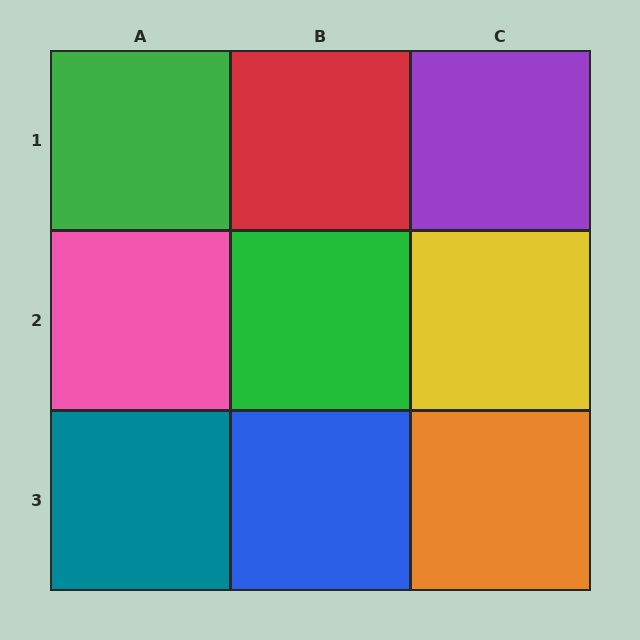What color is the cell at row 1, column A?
Green.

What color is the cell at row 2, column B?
Green.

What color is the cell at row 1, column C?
Purple.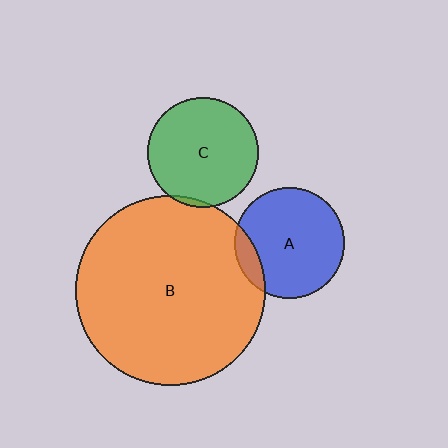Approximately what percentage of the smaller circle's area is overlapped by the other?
Approximately 10%.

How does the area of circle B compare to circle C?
Approximately 2.9 times.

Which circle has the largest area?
Circle B (orange).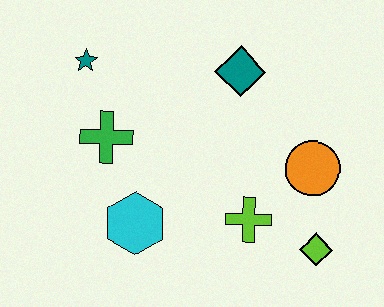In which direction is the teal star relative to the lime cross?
The teal star is to the left of the lime cross.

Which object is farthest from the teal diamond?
The lime diamond is farthest from the teal diamond.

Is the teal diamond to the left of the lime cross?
Yes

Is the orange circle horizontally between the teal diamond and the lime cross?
No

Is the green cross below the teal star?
Yes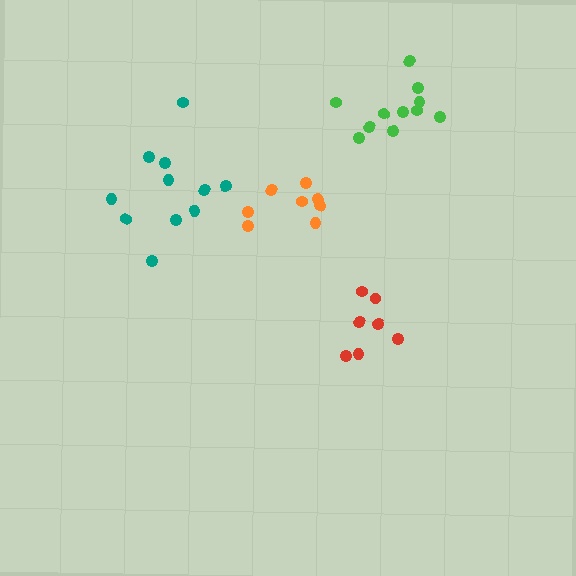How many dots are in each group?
Group 1: 11 dots, Group 2: 8 dots, Group 3: 7 dots, Group 4: 11 dots (37 total).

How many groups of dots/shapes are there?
There are 4 groups.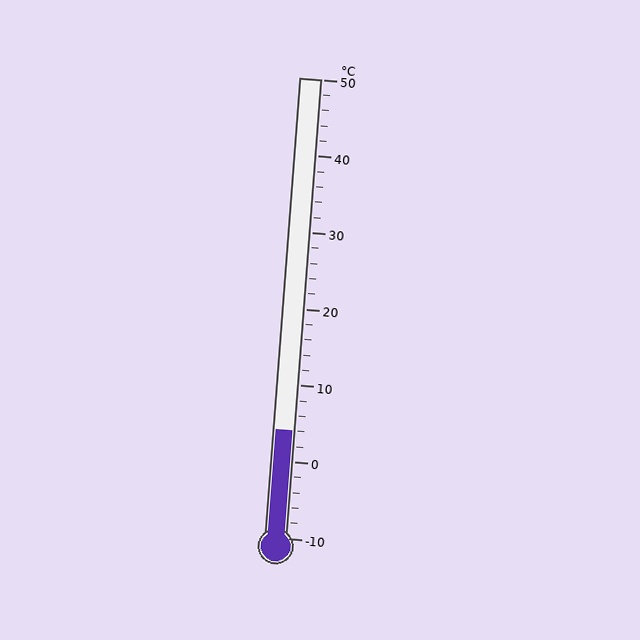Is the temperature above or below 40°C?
The temperature is below 40°C.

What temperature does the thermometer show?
The thermometer shows approximately 4°C.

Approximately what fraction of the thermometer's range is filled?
The thermometer is filled to approximately 25% of its range.